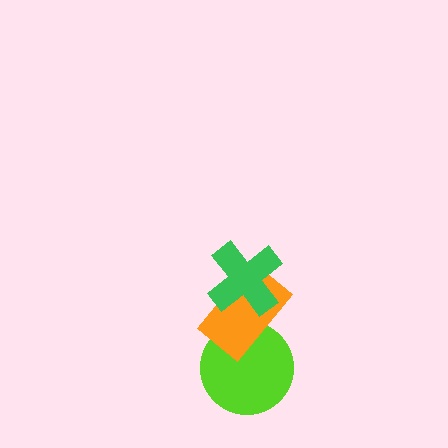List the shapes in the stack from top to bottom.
From top to bottom: the green cross, the orange rectangle, the lime circle.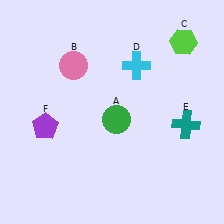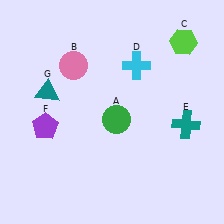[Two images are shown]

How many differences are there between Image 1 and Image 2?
There is 1 difference between the two images.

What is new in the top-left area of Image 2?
A teal triangle (G) was added in the top-left area of Image 2.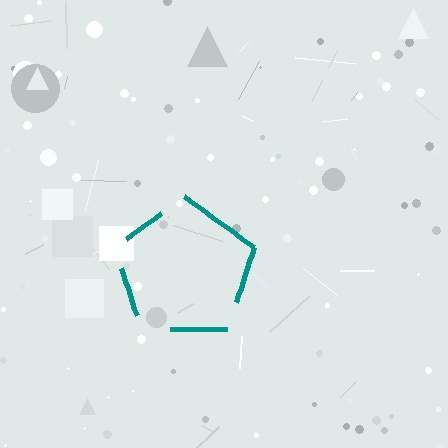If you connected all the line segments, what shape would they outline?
They would outline a pentagon.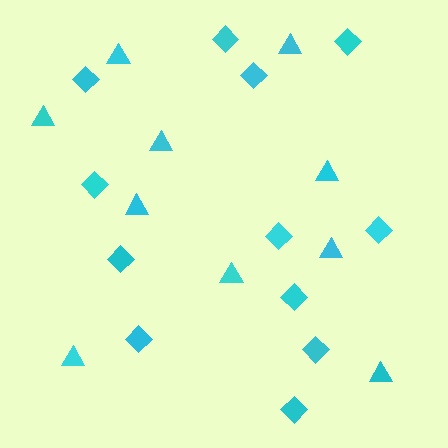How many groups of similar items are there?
There are 2 groups: one group of triangles (10) and one group of diamonds (12).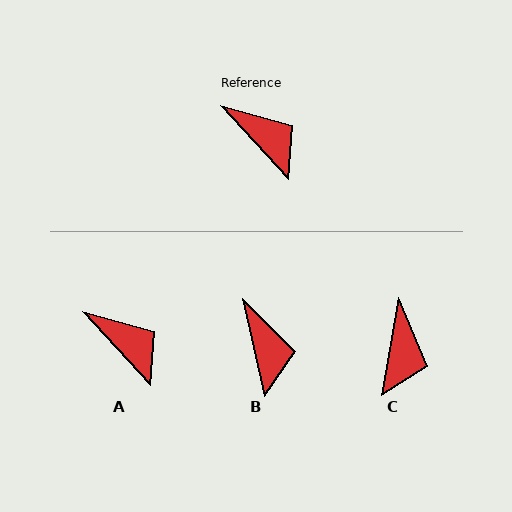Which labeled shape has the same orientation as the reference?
A.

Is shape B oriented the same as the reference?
No, it is off by about 30 degrees.